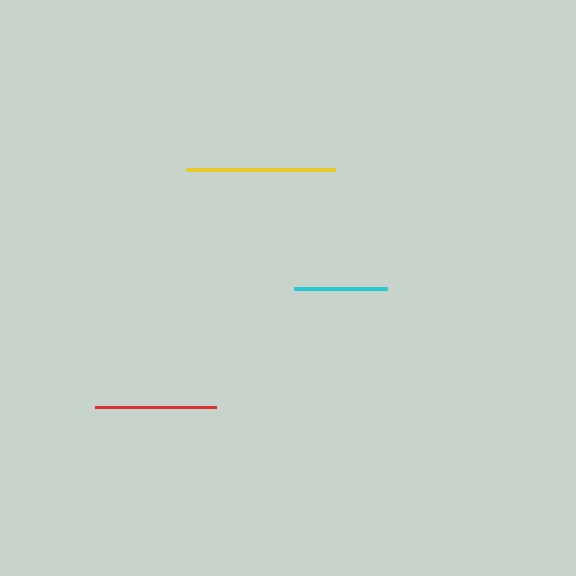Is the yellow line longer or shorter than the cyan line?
The yellow line is longer than the cyan line.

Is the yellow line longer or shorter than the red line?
The yellow line is longer than the red line.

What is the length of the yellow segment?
The yellow segment is approximately 149 pixels long.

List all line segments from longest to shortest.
From longest to shortest: yellow, red, cyan.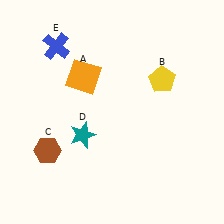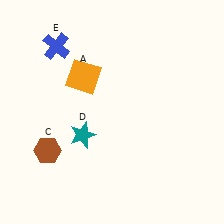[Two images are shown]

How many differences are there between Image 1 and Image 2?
There is 1 difference between the two images.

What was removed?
The yellow pentagon (B) was removed in Image 2.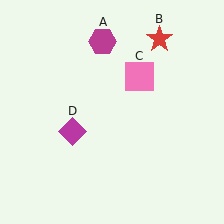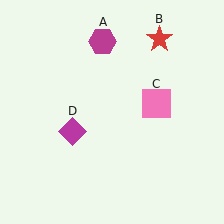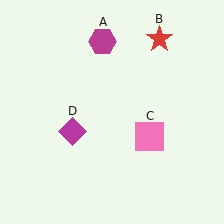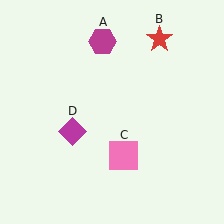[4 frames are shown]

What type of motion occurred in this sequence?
The pink square (object C) rotated clockwise around the center of the scene.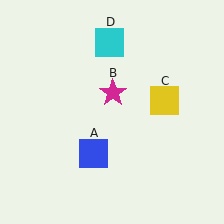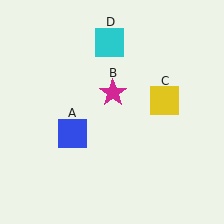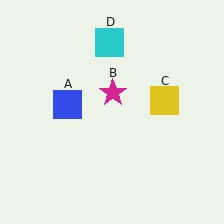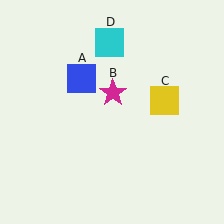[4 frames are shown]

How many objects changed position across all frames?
1 object changed position: blue square (object A).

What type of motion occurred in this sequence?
The blue square (object A) rotated clockwise around the center of the scene.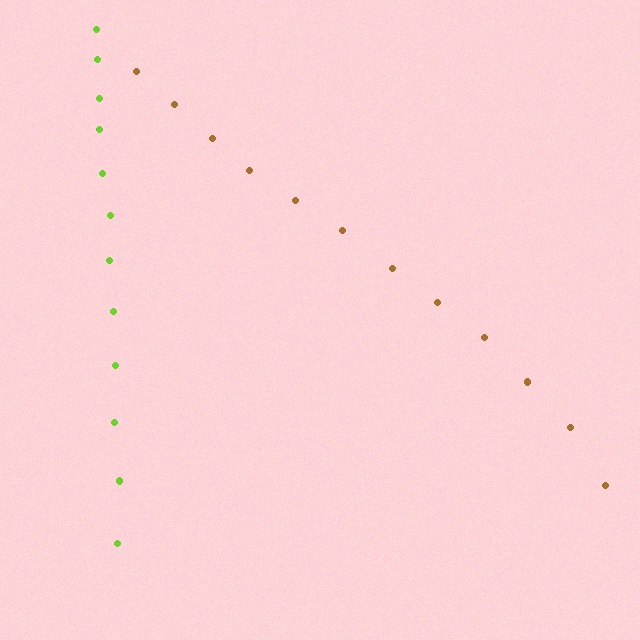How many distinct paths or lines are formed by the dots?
There are 2 distinct paths.